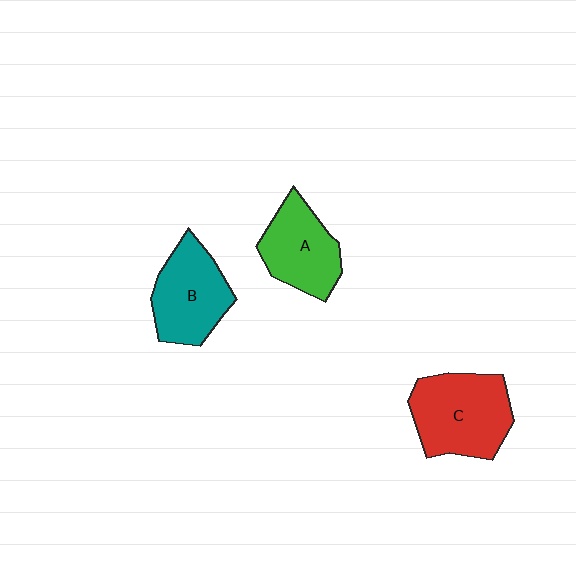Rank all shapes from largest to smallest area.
From largest to smallest: C (red), B (teal), A (green).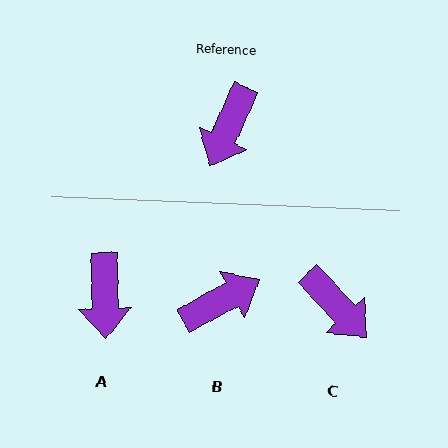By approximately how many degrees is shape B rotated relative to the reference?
Approximately 143 degrees counter-clockwise.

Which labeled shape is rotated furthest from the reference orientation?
B, about 143 degrees away.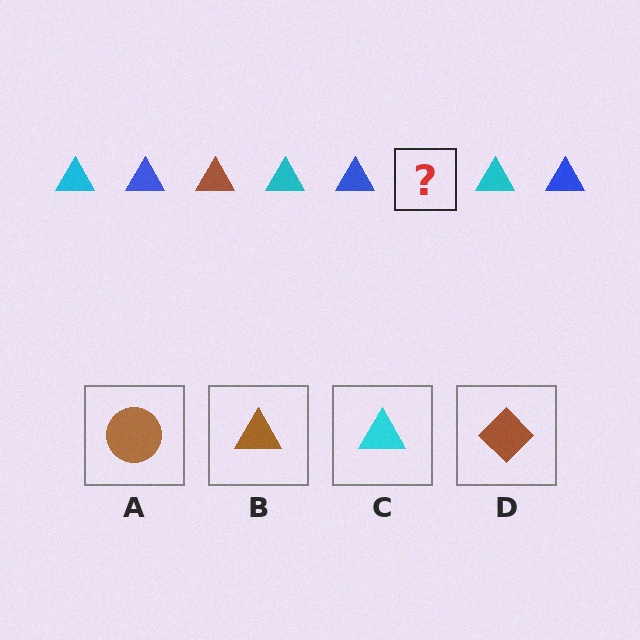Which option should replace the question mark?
Option B.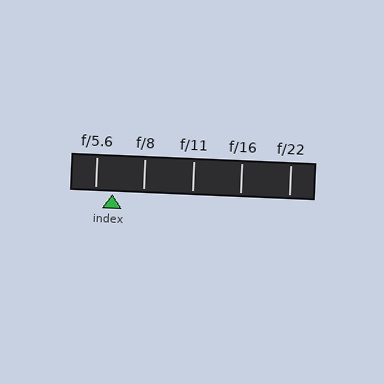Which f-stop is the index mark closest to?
The index mark is closest to f/5.6.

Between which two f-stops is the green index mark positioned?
The index mark is between f/5.6 and f/8.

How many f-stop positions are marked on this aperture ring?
There are 5 f-stop positions marked.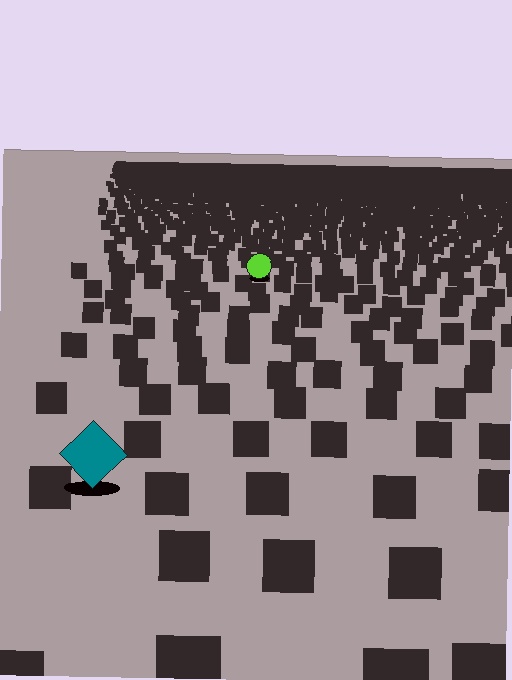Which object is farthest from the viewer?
The lime circle is farthest from the viewer. It appears smaller and the ground texture around it is denser.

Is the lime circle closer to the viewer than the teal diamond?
No. The teal diamond is closer — you can tell from the texture gradient: the ground texture is coarser near it.